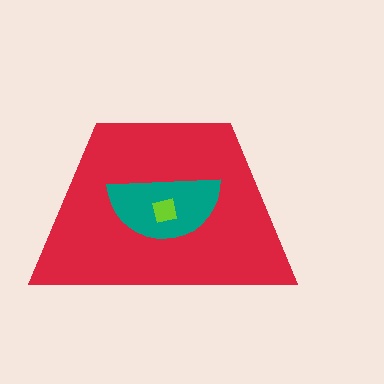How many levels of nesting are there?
3.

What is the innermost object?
The lime square.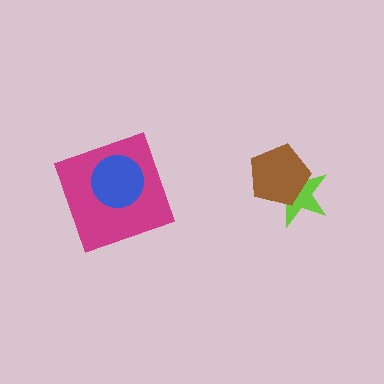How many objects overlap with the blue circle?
1 object overlaps with the blue circle.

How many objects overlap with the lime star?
1 object overlaps with the lime star.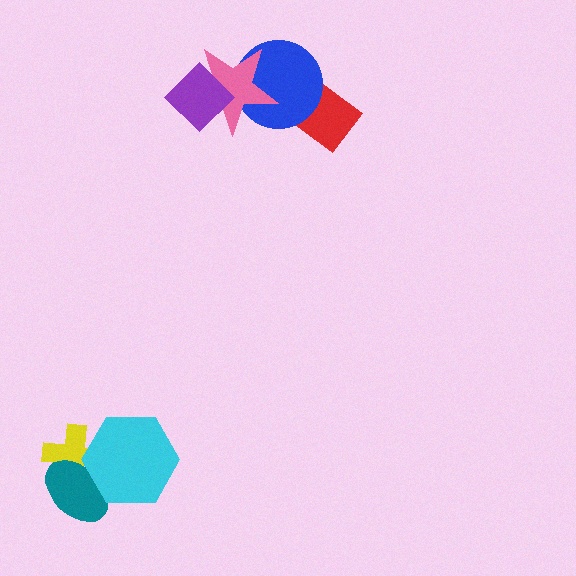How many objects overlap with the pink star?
2 objects overlap with the pink star.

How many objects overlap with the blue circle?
2 objects overlap with the blue circle.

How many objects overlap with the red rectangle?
1 object overlaps with the red rectangle.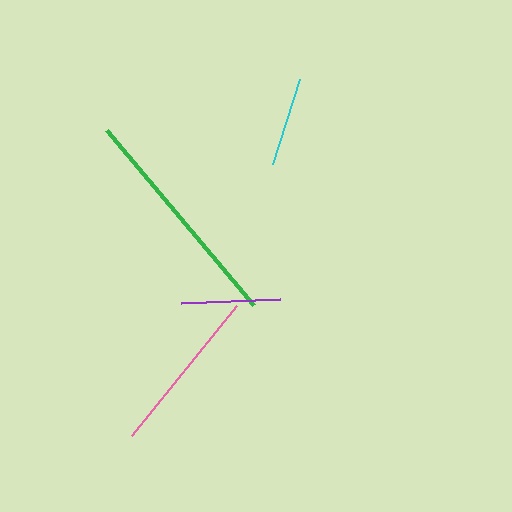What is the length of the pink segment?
The pink segment is approximately 167 pixels long.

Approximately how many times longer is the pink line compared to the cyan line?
The pink line is approximately 1.9 times the length of the cyan line.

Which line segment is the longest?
The green line is the longest at approximately 228 pixels.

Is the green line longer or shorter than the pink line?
The green line is longer than the pink line.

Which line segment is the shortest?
The cyan line is the shortest at approximately 89 pixels.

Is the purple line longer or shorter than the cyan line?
The purple line is longer than the cyan line.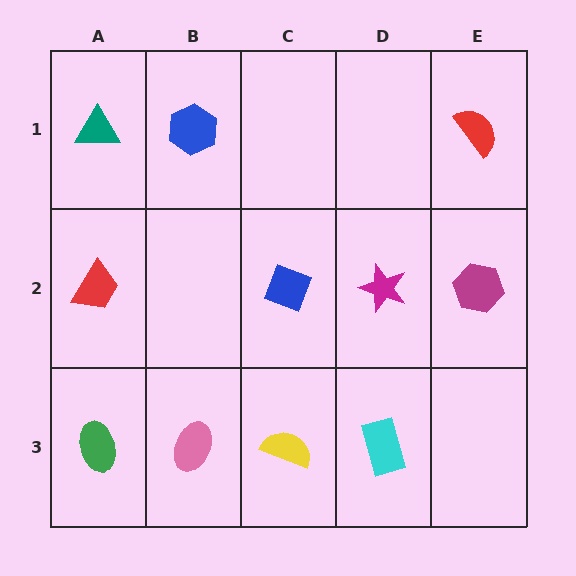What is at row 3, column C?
A yellow semicircle.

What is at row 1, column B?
A blue hexagon.